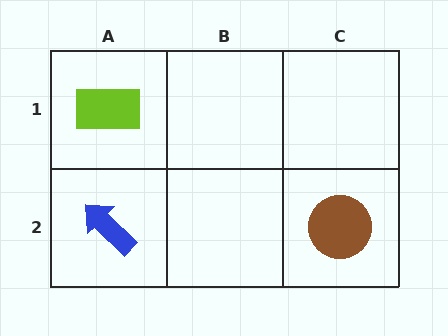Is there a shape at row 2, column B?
No, that cell is empty.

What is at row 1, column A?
A lime rectangle.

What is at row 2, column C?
A brown circle.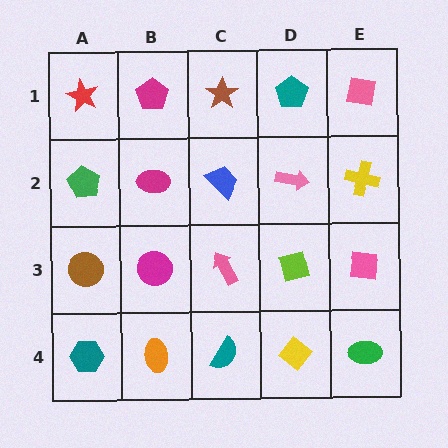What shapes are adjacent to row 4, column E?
A pink square (row 3, column E), a yellow diamond (row 4, column D).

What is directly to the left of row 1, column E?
A teal pentagon.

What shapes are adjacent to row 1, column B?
A magenta ellipse (row 2, column B), a red star (row 1, column A), a brown star (row 1, column C).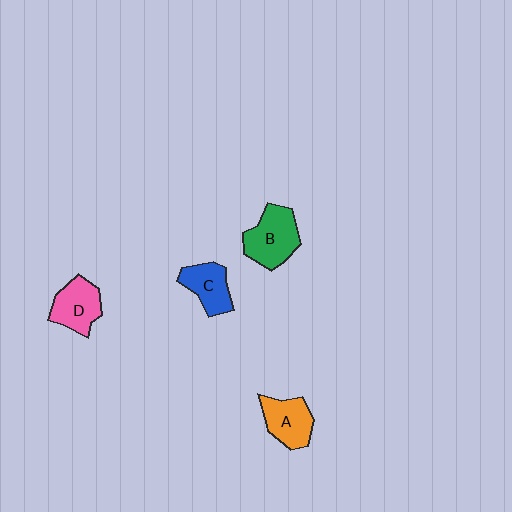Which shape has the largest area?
Shape B (green).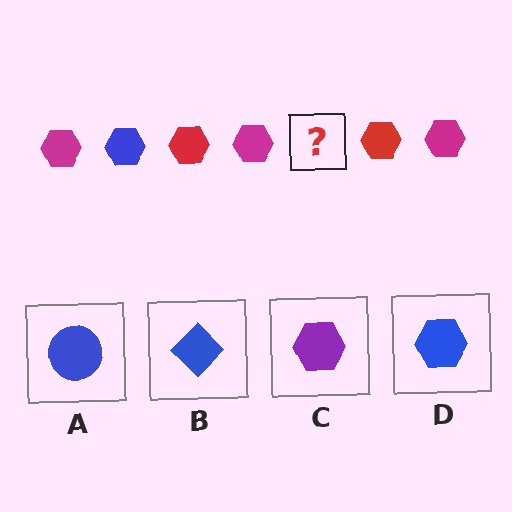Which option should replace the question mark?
Option D.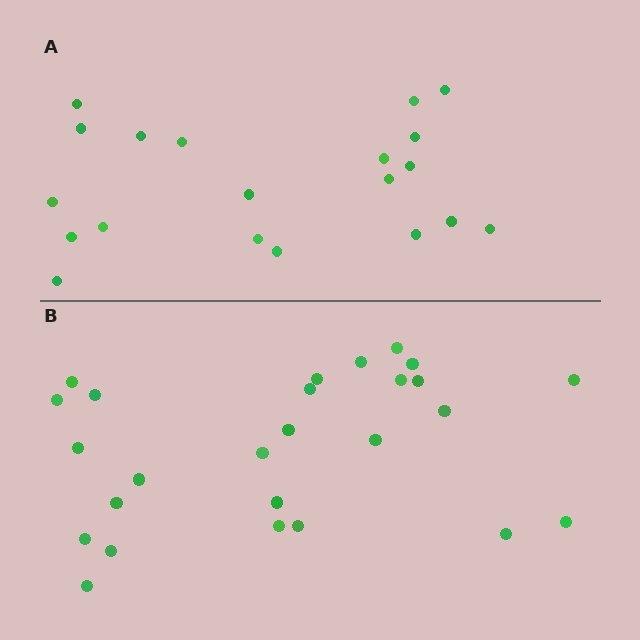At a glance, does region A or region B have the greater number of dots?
Region B (the bottom region) has more dots.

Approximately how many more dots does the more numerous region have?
Region B has about 6 more dots than region A.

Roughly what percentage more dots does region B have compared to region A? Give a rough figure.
About 30% more.